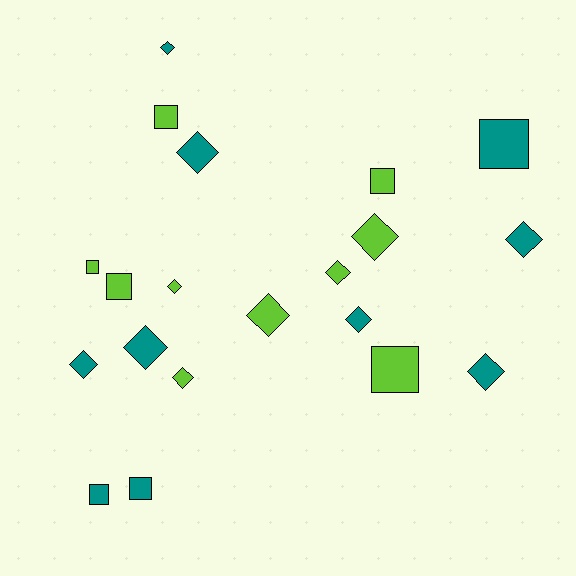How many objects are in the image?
There are 20 objects.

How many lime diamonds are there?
There are 5 lime diamonds.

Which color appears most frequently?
Teal, with 10 objects.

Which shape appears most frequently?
Diamond, with 12 objects.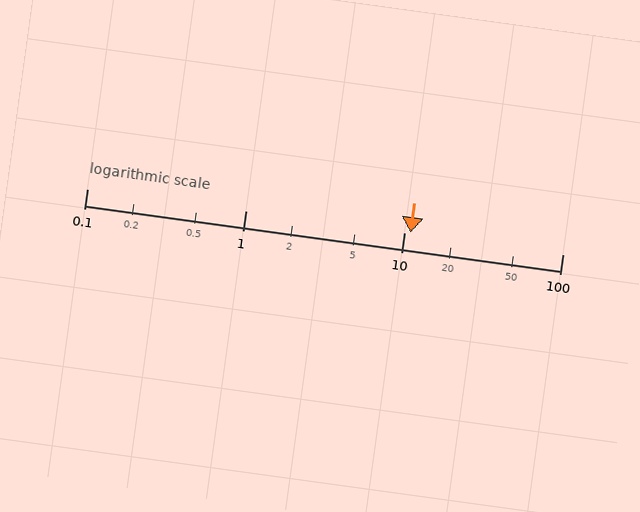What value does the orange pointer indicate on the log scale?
The pointer indicates approximately 11.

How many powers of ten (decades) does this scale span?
The scale spans 3 decades, from 0.1 to 100.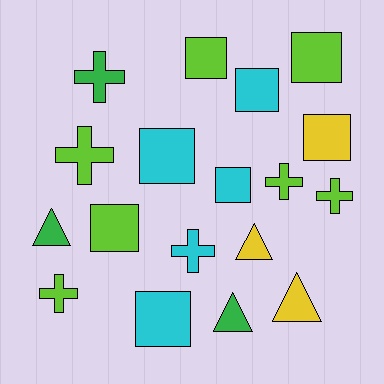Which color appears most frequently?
Lime, with 7 objects.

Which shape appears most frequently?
Square, with 8 objects.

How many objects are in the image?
There are 18 objects.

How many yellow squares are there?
There is 1 yellow square.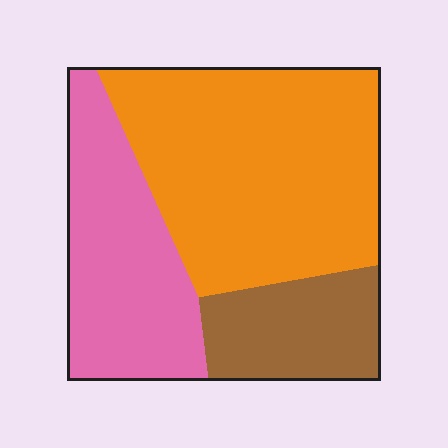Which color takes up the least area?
Brown, at roughly 20%.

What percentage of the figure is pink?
Pink covers 30% of the figure.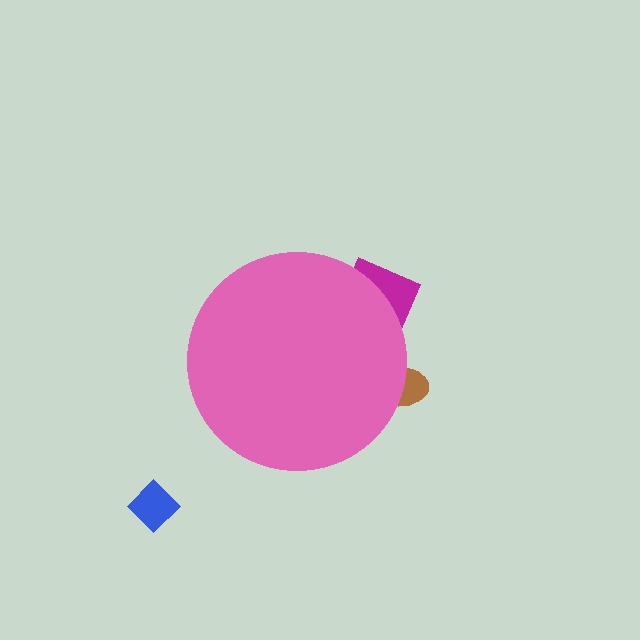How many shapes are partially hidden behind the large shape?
2 shapes are partially hidden.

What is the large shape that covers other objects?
A pink circle.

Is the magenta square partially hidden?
Yes, the magenta square is partially hidden behind the pink circle.